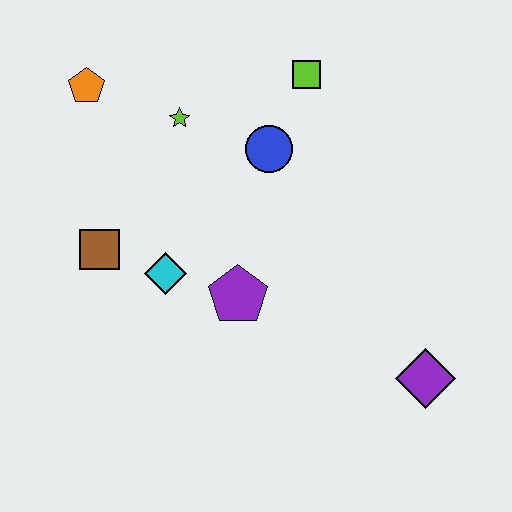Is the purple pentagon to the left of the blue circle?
Yes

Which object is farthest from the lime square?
The purple diamond is farthest from the lime square.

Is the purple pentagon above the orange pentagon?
No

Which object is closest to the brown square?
The cyan diamond is closest to the brown square.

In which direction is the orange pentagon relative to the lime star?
The orange pentagon is to the left of the lime star.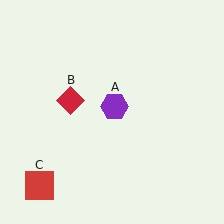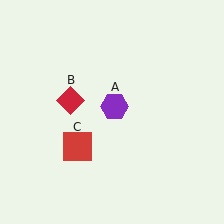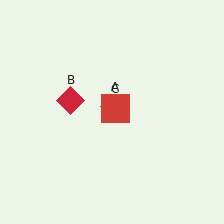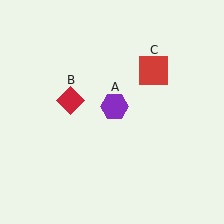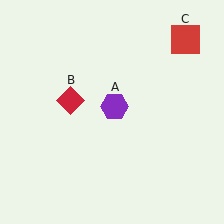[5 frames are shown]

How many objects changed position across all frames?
1 object changed position: red square (object C).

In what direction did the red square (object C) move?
The red square (object C) moved up and to the right.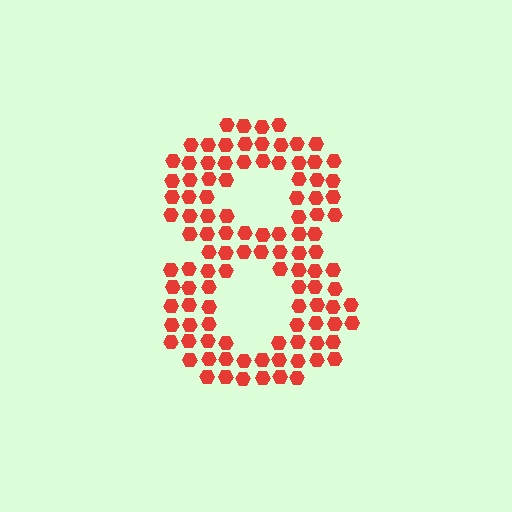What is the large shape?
The large shape is the digit 8.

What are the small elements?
The small elements are hexagons.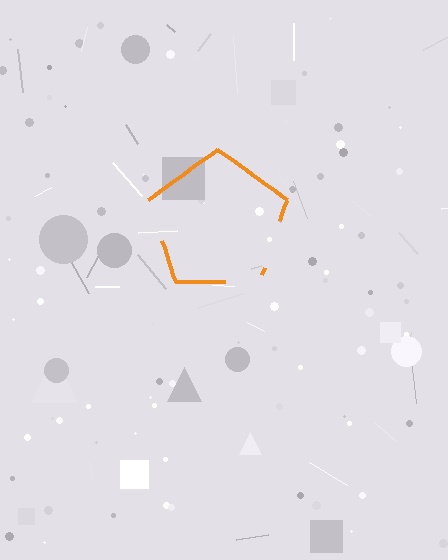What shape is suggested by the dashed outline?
The dashed outline suggests a pentagon.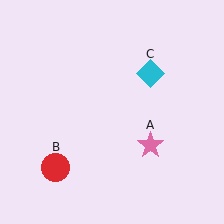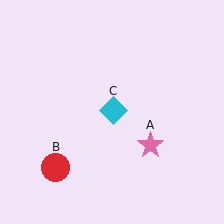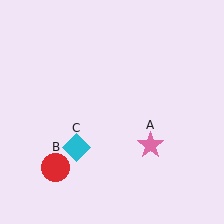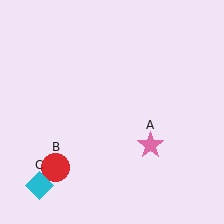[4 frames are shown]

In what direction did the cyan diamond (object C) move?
The cyan diamond (object C) moved down and to the left.